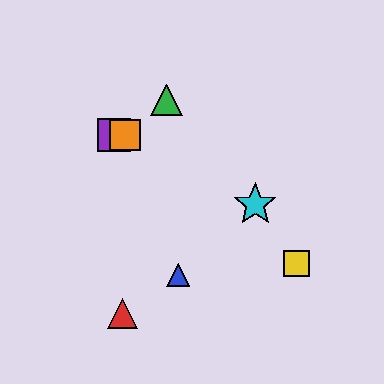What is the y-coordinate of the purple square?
The purple square is at y≈135.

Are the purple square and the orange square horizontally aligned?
Yes, both are at y≈135.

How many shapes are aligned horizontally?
2 shapes (the purple square, the orange square) are aligned horizontally.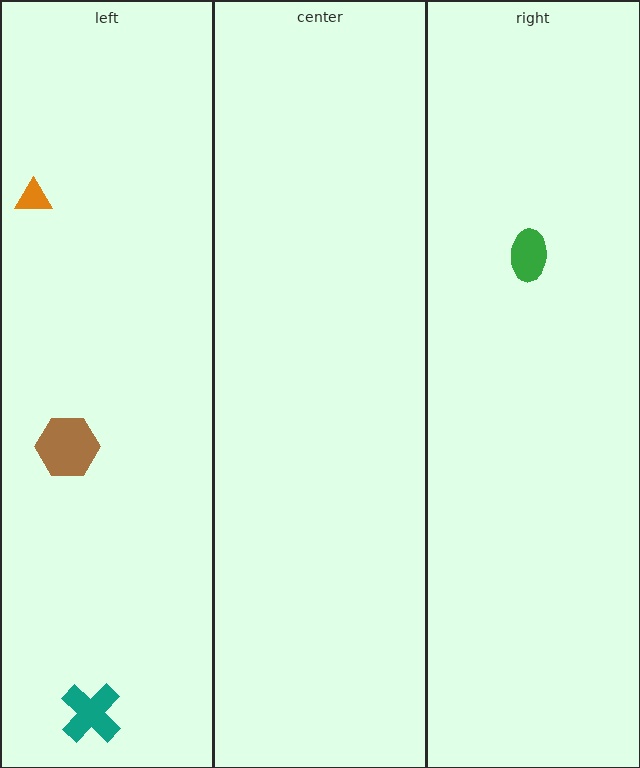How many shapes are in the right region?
1.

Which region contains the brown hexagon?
The left region.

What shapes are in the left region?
The brown hexagon, the teal cross, the orange triangle.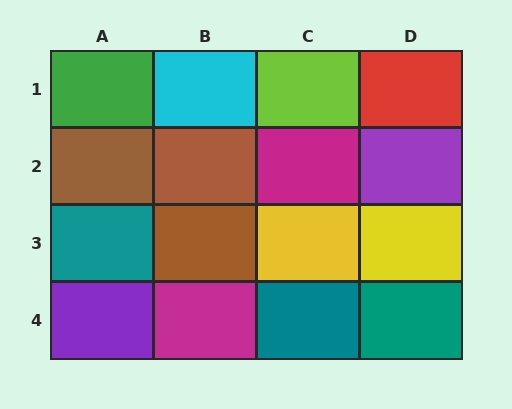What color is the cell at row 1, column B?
Cyan.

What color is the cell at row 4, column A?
Purple.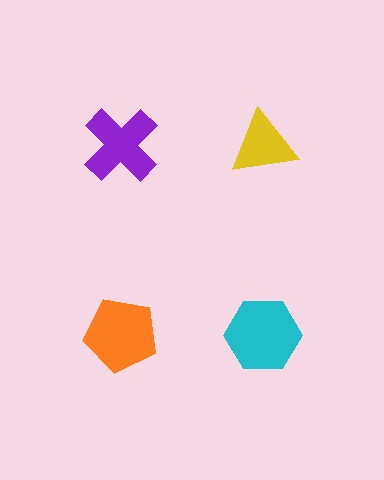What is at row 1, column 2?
A yellow triangle.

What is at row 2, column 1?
An orange pentagon.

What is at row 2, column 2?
A cyan hexagon.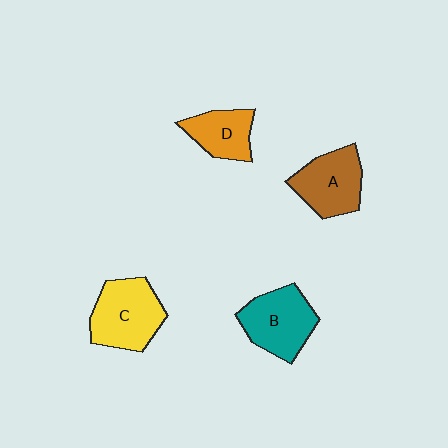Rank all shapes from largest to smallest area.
From largest to smallest: C (yellow), B (teal), A (brown), D (orange).